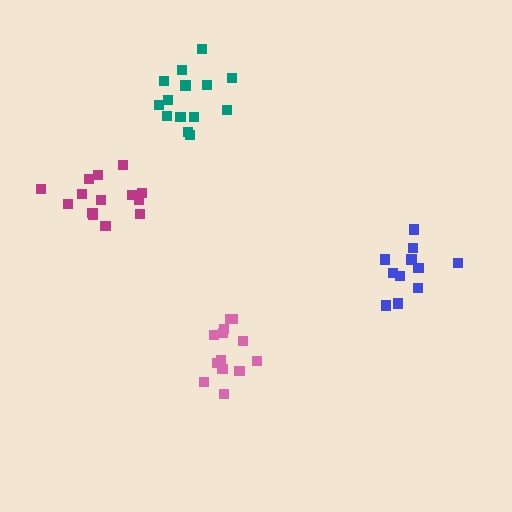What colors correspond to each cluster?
The clusters are colored: magenta, teal, pink, blue.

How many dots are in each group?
Group 1: 14 dots, Group 2: 14 dots, Group 3: 13 dots, Group 4: 11 dots (52 total).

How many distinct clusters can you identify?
There are 4 distinct clusters.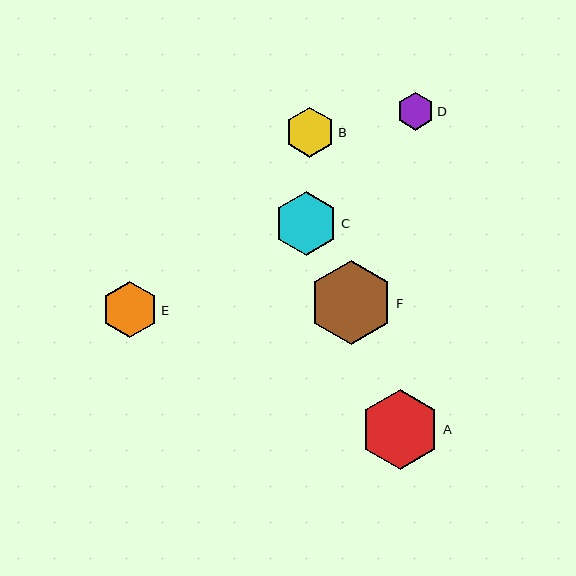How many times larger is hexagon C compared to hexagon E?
Hexagon C is approximately 1.2 times the size of hexagon E.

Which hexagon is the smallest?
Hexagon D is the smallest with a size of approximately 38 pixels.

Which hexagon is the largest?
Hexagon F is the largest with a size of approximately 84 pixels.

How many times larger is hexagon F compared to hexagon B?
Hexagon F is approximately 1.7 times the size of hexagon B.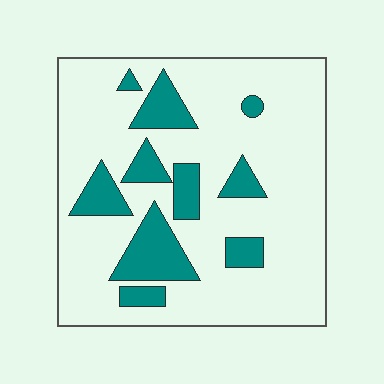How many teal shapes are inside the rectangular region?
10.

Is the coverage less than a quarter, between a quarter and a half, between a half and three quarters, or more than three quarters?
Less than a quarter.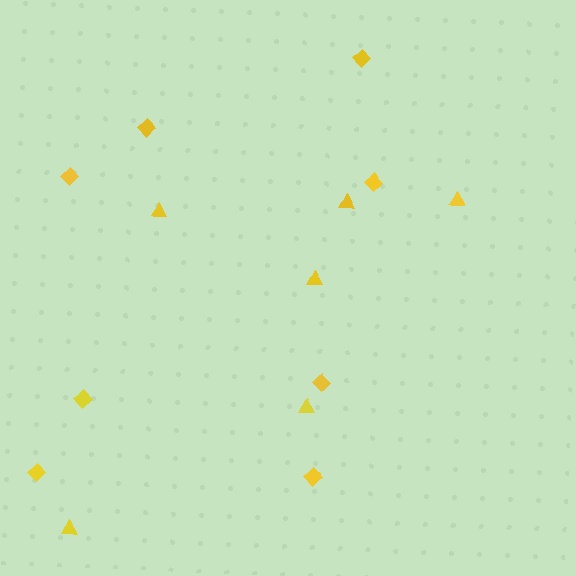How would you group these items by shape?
There are 2 groups: one group of diamonds (8) and one group of triangles (6).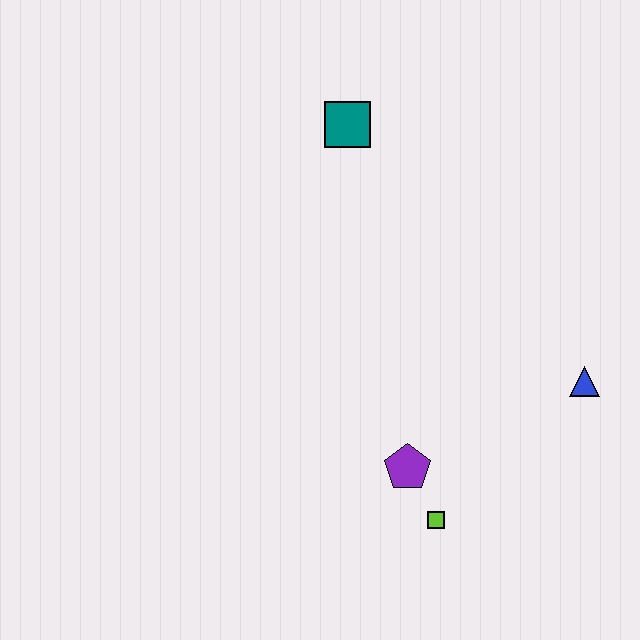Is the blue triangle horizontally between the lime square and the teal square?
No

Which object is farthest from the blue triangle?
The teal square is farthest from the blue triangle.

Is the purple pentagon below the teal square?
Yes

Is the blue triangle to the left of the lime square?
No